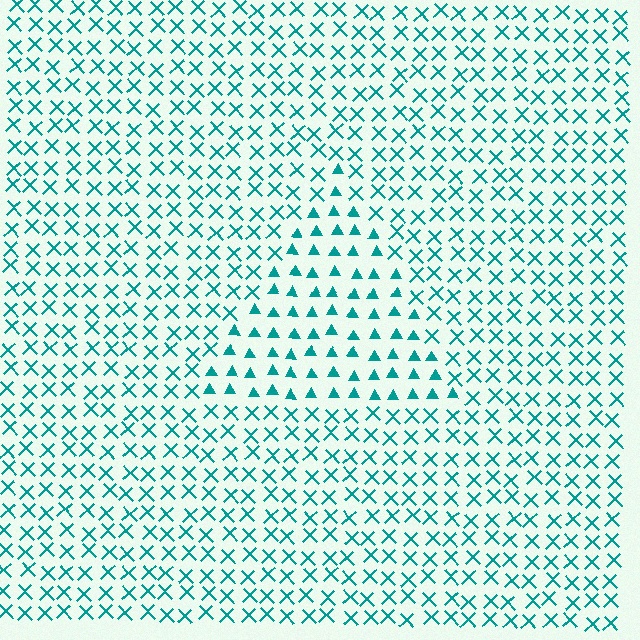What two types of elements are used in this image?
The image uses triangles inside the triangle region and X marks outside it.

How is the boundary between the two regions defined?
The boundary is defined by a change in element shape: triangles inside vs. X marks outside. All elements share the same color and spacing.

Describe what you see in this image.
The image is filled with small teal elements arranged in a uniform grid. A triangle-shaped region contains triangles, while the surrounding area contains X marks. The boundary is defined purely by the change in element shape.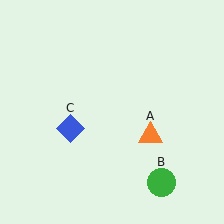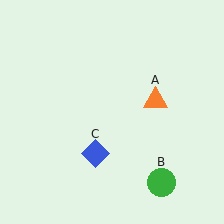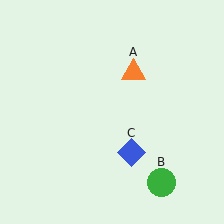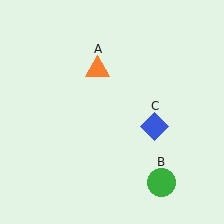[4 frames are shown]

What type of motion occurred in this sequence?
The orange triangle (object A), blue diamond (object C) rotated counterclockwise around the center of the scene.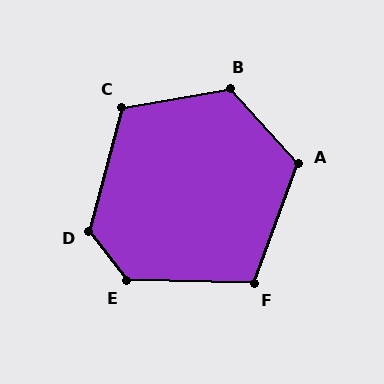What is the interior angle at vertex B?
Approximately 123 degrees (obtuse).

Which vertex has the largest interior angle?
E, at approximately 128 degrees.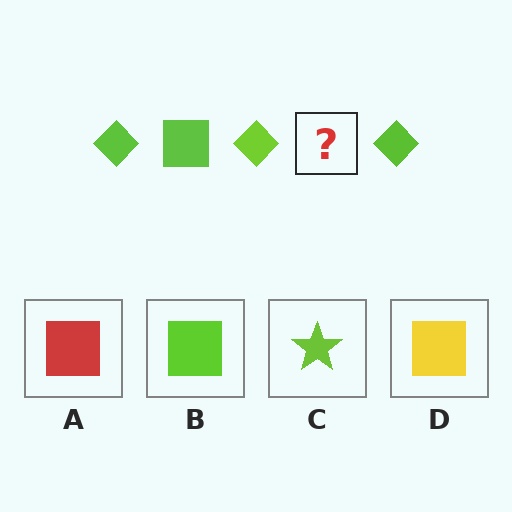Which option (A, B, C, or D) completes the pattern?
B.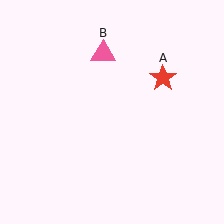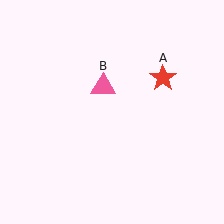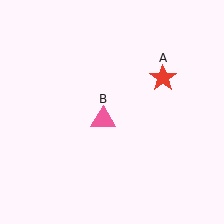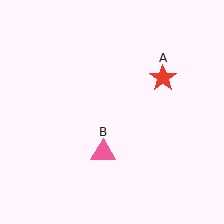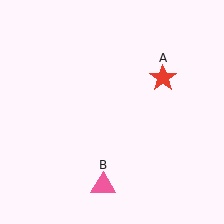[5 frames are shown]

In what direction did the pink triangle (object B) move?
The pink triangle (object B) moved down.